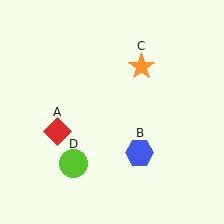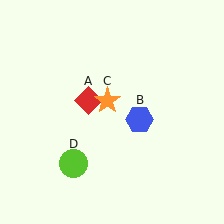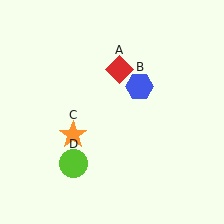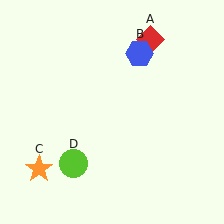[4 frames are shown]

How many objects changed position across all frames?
3 objects changed position: red diamond (object A), blue hexagon (object B), orange star (object C).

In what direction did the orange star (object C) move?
The orange star (object C) moved down and to the left.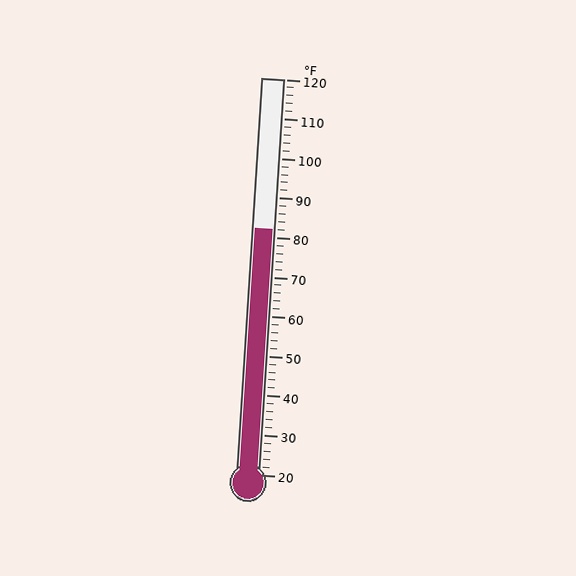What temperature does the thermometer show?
The thermometer shows approximately 82°F.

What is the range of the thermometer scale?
The thermometer scale ranges from 20°F to 120°F.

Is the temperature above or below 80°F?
The temperature is above 80°F.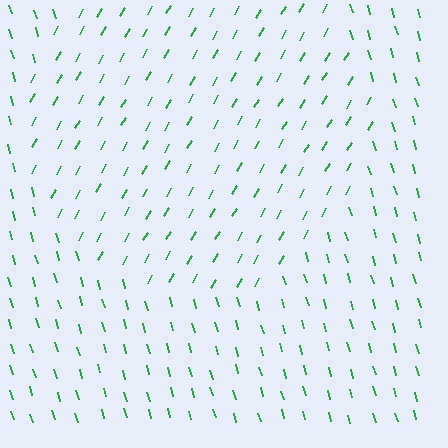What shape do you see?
I see a circle.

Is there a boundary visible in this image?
Yes, there is a texture boundary formed by a change in line orientation.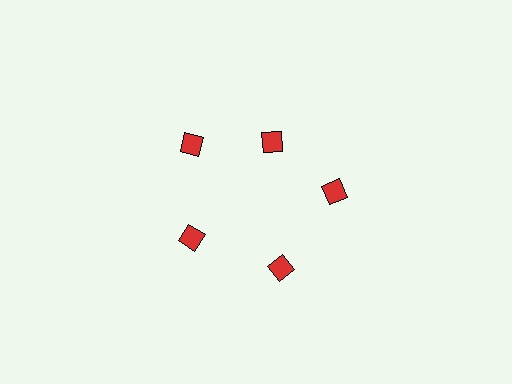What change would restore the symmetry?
The symmetry would be restored by moving it outward, back onto the ring so that all 5 diamonds sit at equal angles and equal distance from the center.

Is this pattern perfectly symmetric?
No. The 5 red diamonds are arranged in a ring, but one element near the 1 o'clock position is pulled inward toward the center, breaking the 5-fold rotational symmetry.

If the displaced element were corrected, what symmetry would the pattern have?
It would have 5-fold rotational symmetry — the pattern would map onto itself every 72 degrees.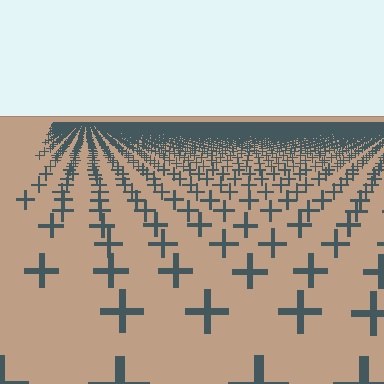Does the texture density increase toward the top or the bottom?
Density increases toward the top.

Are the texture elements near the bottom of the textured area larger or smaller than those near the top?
Larger. Near the bottom, elements are closer to the viewer and appear at a bigger on-screen size.